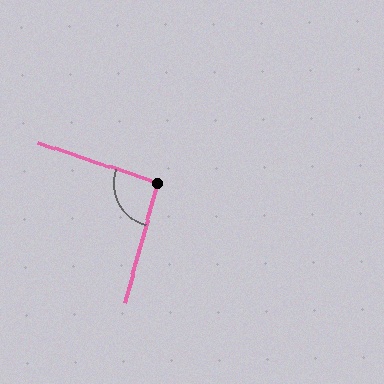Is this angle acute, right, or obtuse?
It is approximately a right angle.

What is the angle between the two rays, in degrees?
Approximately 93 degrees.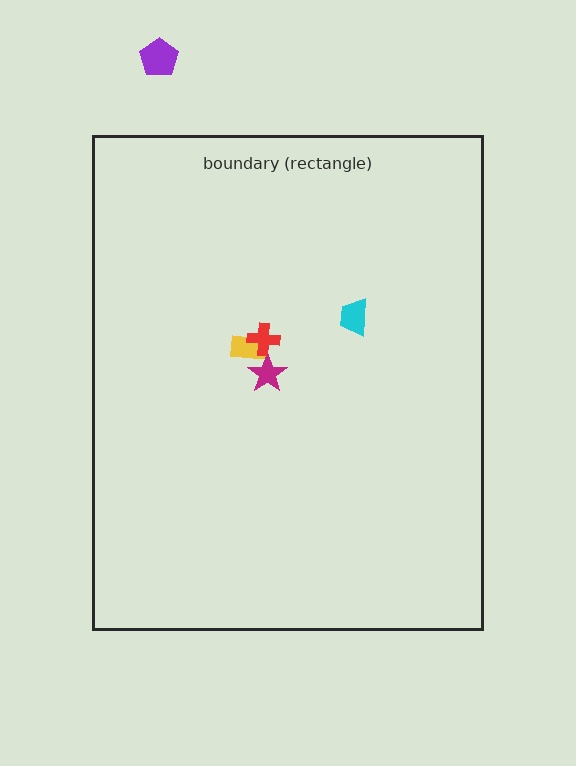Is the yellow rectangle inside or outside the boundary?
Inside.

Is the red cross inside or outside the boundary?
Inside.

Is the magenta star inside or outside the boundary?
Inside.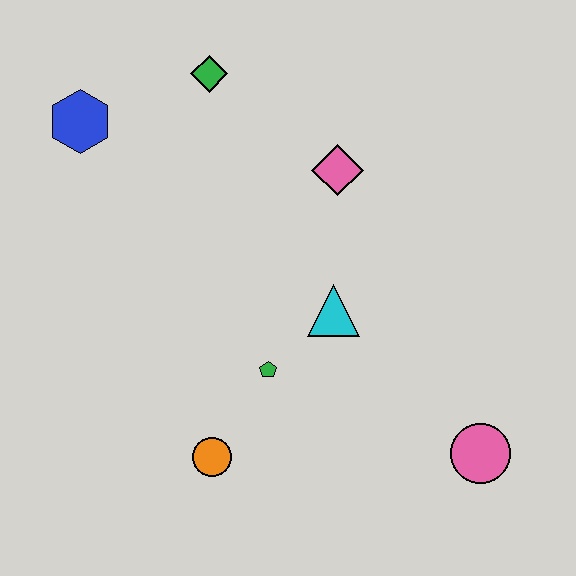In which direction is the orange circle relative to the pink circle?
The orange circle is to the left of the pink circle.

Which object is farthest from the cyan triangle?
The blue hexagon is farthest from the cyan triangle.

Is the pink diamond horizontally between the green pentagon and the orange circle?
No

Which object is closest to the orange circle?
The green pentagon is closest to the orange circle.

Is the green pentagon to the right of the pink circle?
No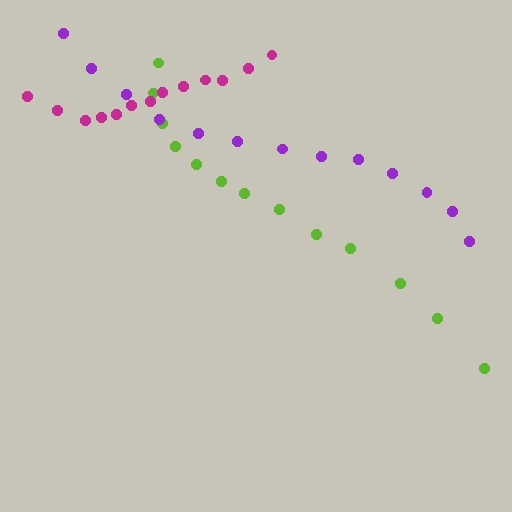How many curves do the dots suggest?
There are 3 distinct paths.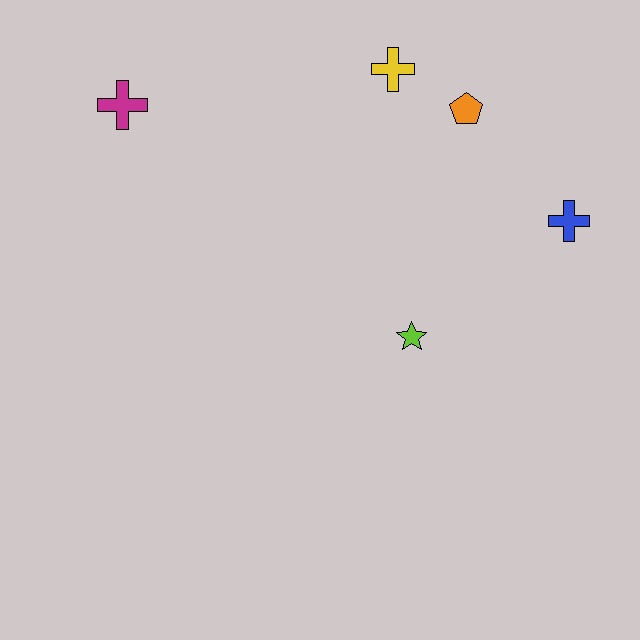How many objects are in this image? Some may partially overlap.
There are 5 objects.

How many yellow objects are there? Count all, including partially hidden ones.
There is 1 yellow object.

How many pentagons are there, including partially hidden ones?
There is 1 pentagon.